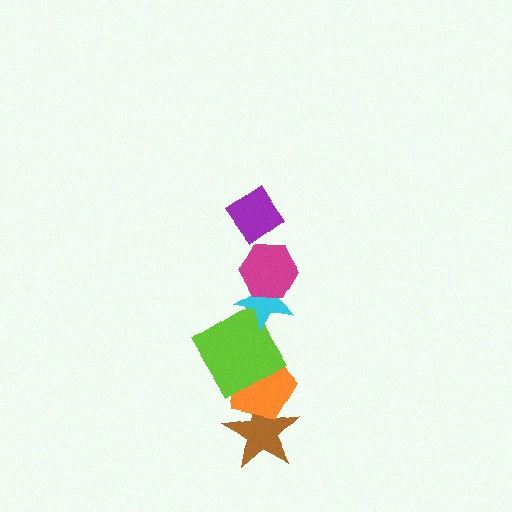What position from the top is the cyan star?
The cyan star is 3rd from the top.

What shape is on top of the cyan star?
The magenta hexagon is on top of the cyan star.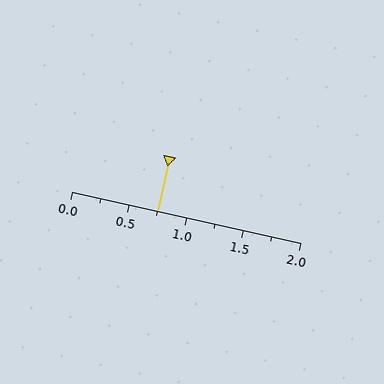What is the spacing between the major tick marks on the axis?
The major ticks are spaced 0.5 apart.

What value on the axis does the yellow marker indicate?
The marker indicates approximately 0.75.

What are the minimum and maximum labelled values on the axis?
The axis runs from 0.0 to 2.0.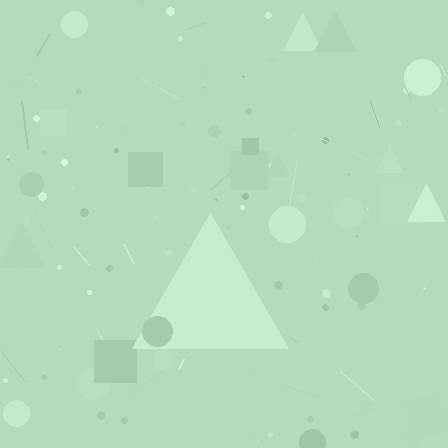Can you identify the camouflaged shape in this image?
The camouflaged shape is a triangle.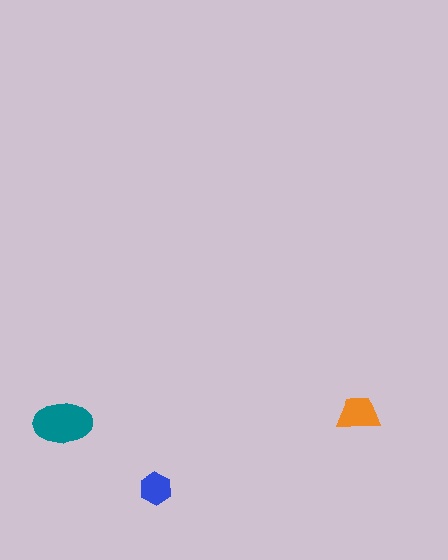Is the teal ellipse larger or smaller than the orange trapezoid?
Larger.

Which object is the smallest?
The blue hexagon.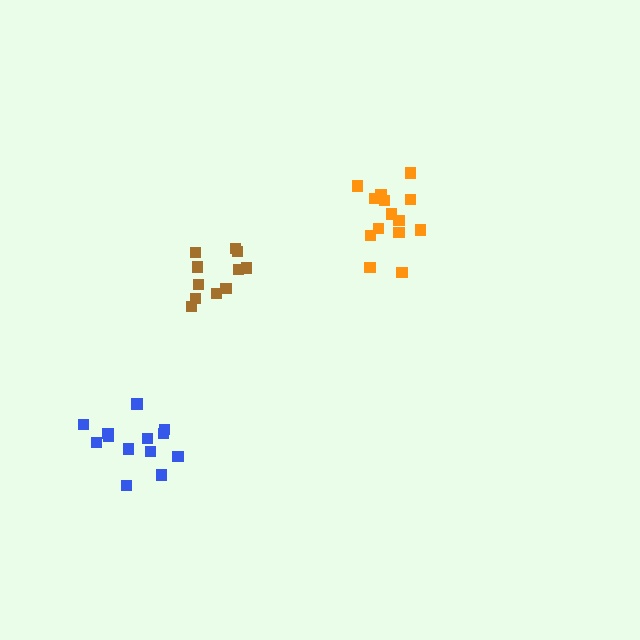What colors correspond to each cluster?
The clusters are colored: brown, orange, blue.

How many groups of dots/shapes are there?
There are 3 groups.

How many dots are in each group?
Group 1: 11 dots, Group 2: 14 dots, Group 3: 13 dots (38 total).